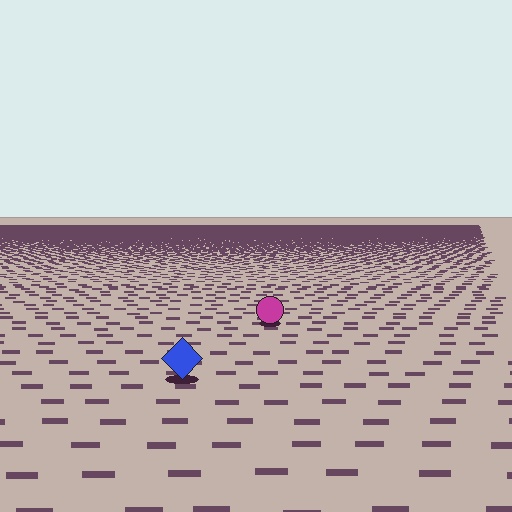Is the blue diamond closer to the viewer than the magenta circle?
Yes. The blue diamond is closer — you can tell from the texture gradient: the ground texture is coarser near it.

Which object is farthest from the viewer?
The magenta circle is farthest from the viewer. It appears smaller and the ground texture around it is denser.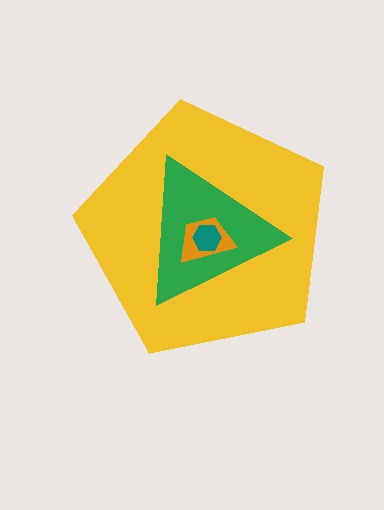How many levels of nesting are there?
4.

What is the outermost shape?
The yellow pentagon.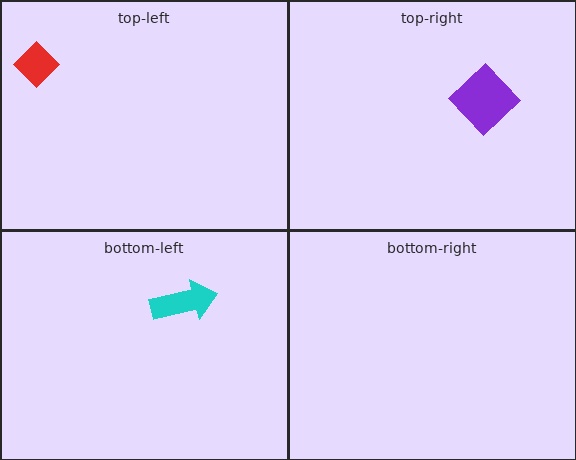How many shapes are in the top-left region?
1.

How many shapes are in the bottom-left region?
1.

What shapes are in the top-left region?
The red diamond.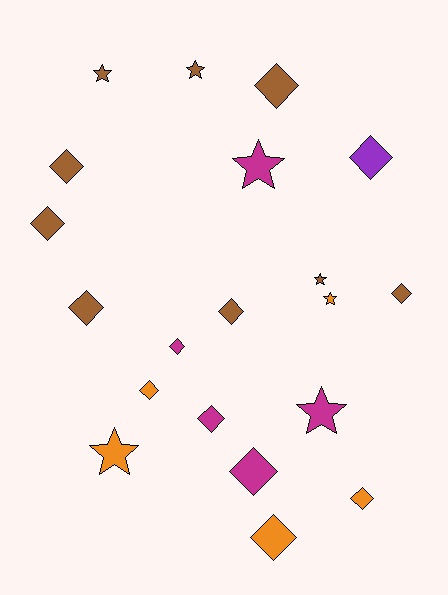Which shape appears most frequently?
Diamond, with 13 objects.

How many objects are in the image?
There are 20 objects.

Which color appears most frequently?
Brown, with 9 objects.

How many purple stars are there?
There are no purple stars.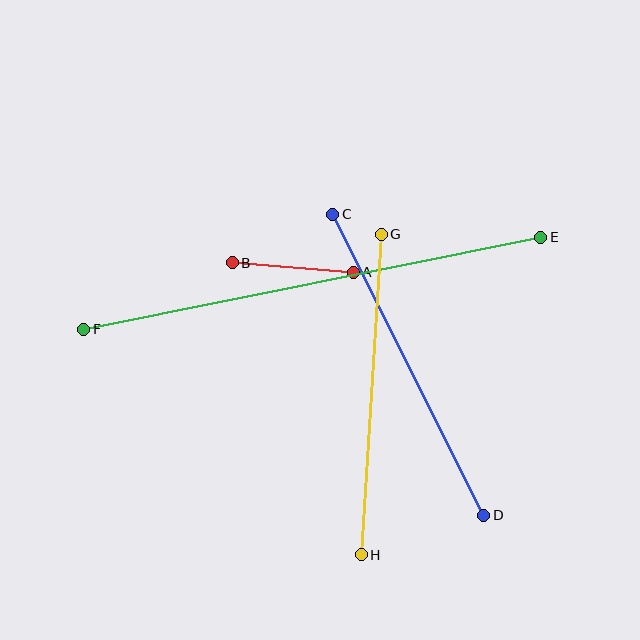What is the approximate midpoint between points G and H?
The midpoint is at approximately (371, 394) pixels.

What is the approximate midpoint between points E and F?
The midpoint is at approximately (312, 283) pixels.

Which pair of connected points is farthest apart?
Points E and F are farthest apart.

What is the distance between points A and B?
The distance is approximately 121 pixels.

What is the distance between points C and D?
The distance is approximately 336 pixels.